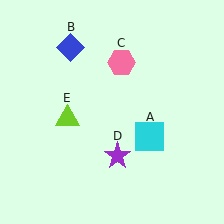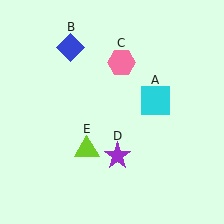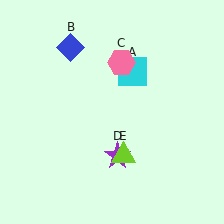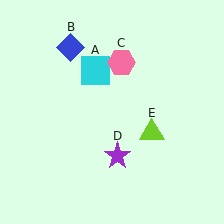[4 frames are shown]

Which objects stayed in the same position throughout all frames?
Blue diamond (object B) and pink hexagon (object C) and purple star (object D) remained stationary.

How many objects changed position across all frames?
2 objects changed position: cyan square (object A), lime triangle (object E).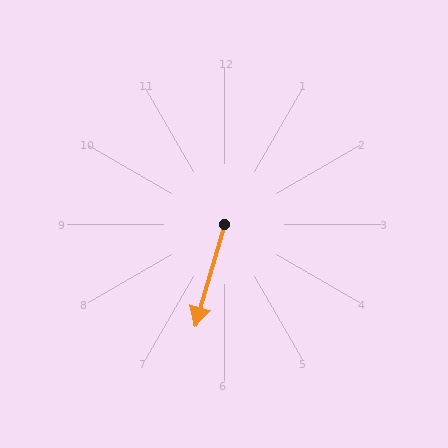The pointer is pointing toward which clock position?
Roughly 7 o'clock.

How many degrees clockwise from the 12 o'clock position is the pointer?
Approximately 196 degrees.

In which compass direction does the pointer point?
South.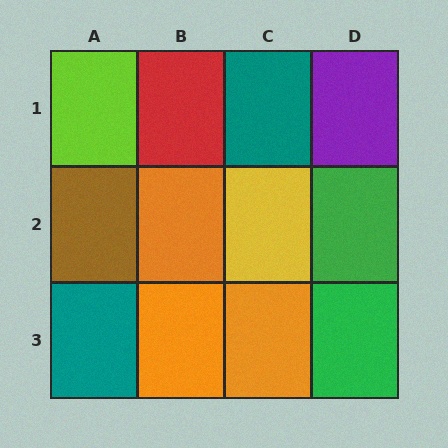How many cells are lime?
1 cell is lime.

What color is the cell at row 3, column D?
Green.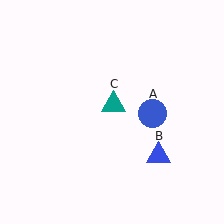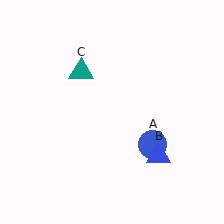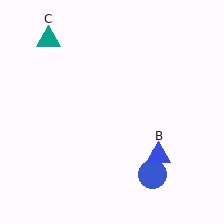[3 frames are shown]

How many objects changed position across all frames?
2 objects changed position: blue circle (object A), teal triangle (object C).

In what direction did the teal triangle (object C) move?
The teal triangle (object C) moved up and to the left.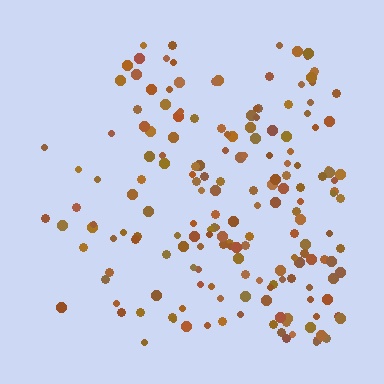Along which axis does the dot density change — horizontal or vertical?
Horizontal.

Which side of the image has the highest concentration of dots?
The right.